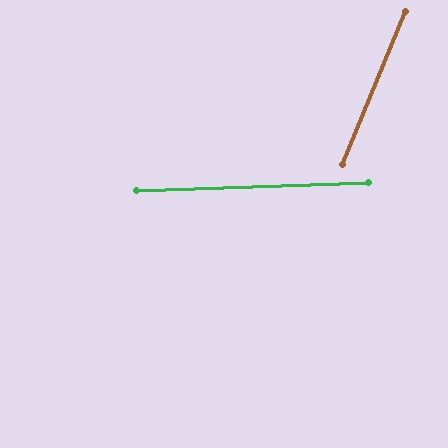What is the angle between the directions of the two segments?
Approximately 66 degrees.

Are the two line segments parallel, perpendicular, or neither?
Neither parallel nor perpendicular — they differ by about 66°.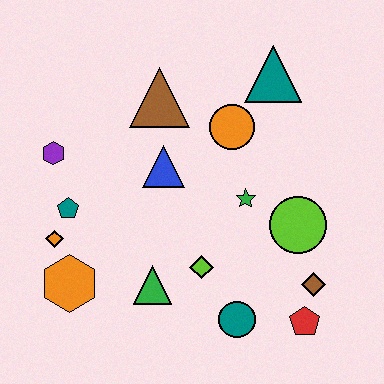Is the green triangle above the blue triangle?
No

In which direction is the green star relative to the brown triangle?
The green star is below the brown triangle.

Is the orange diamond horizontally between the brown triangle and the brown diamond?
No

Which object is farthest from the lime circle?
The purple hexagon is farthest from the lime circle.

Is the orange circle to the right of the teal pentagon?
Yes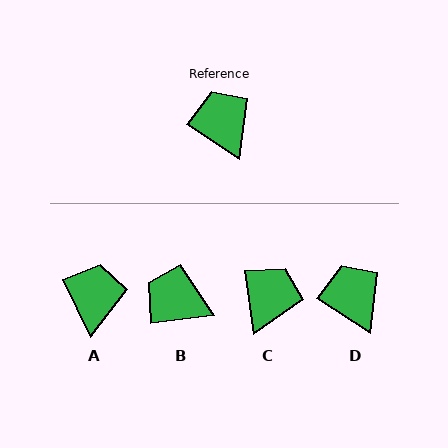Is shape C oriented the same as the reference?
No, it is off by about 49 degrees.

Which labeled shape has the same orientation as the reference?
D.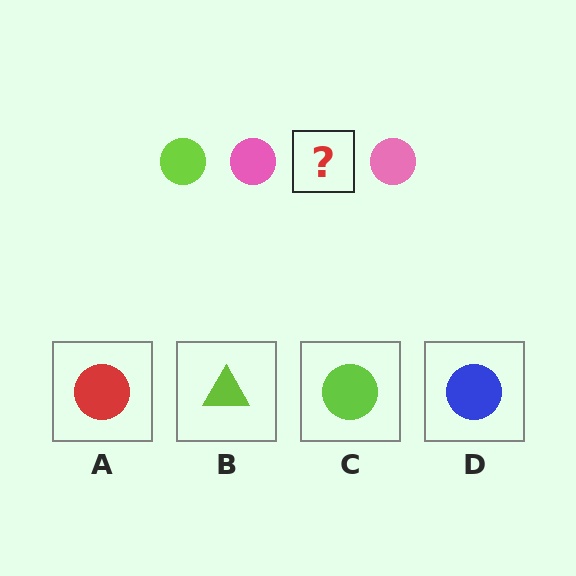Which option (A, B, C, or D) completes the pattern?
C.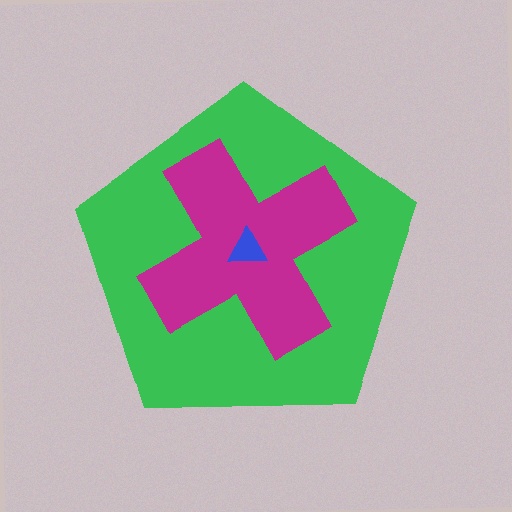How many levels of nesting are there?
3.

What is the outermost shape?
The green pentagon.